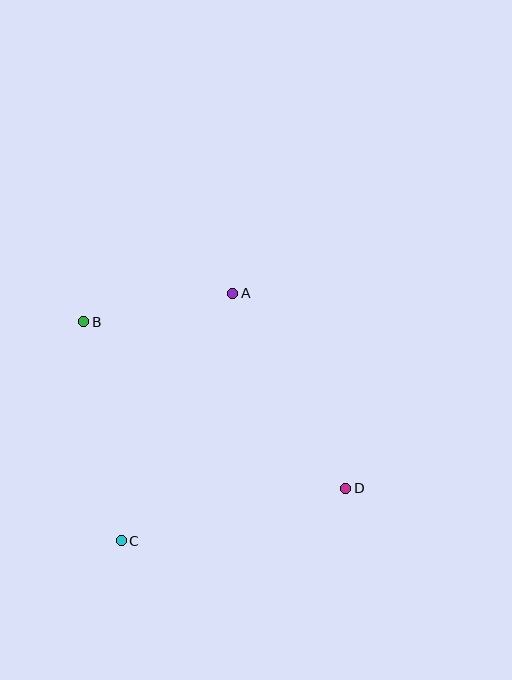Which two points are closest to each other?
Points A and B are closest to each other.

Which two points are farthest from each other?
Points B and D are farthest from each other.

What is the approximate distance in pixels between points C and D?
The distance between C and D is approximately 231 pixels.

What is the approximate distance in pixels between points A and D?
The distance between A and D is approximately 225 pixels.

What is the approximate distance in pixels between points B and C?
The distance between B and C is approximately 222 pixels.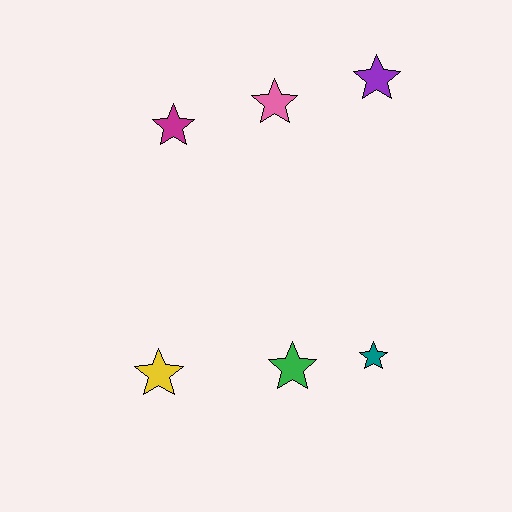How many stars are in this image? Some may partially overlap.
There are 6 stars.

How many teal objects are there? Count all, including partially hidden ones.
There is 1 teal object.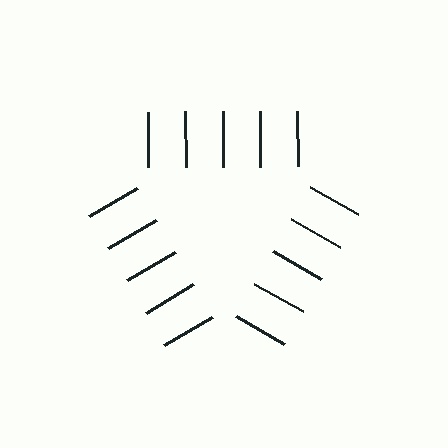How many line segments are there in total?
15 — 5 along each of the 3 edges.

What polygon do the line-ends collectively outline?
An illusory triangle — the line segments terminate on its edges but no continuous stroke is drawn.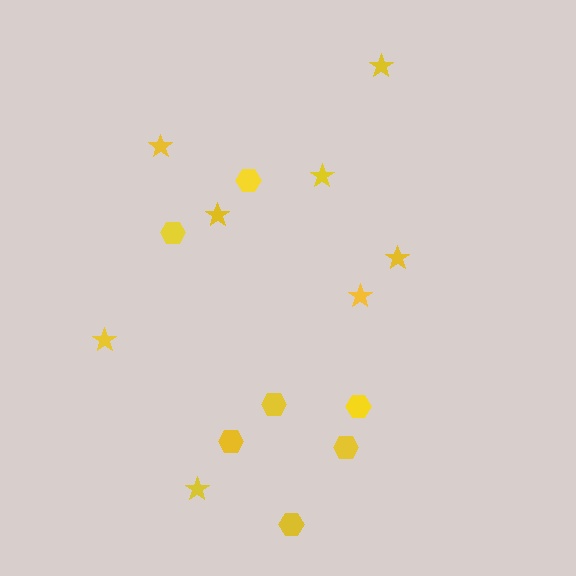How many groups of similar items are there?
There are 2 groups: one group of hexagons (7) and one group of stars (8).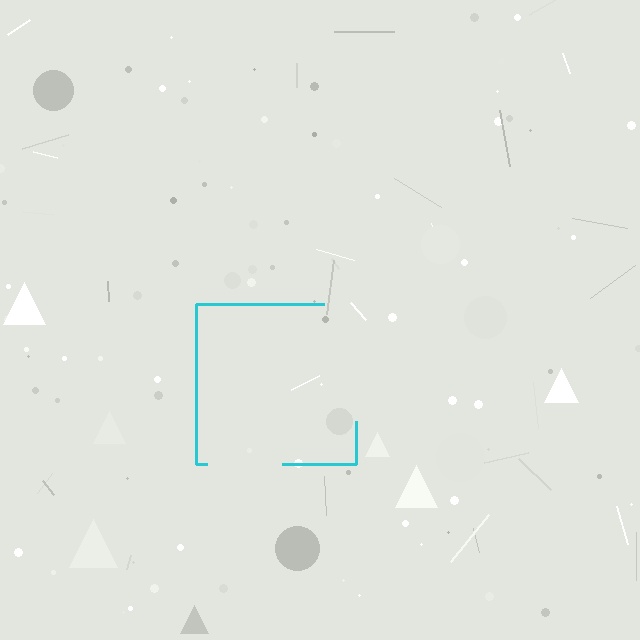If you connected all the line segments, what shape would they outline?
They would outline a square.